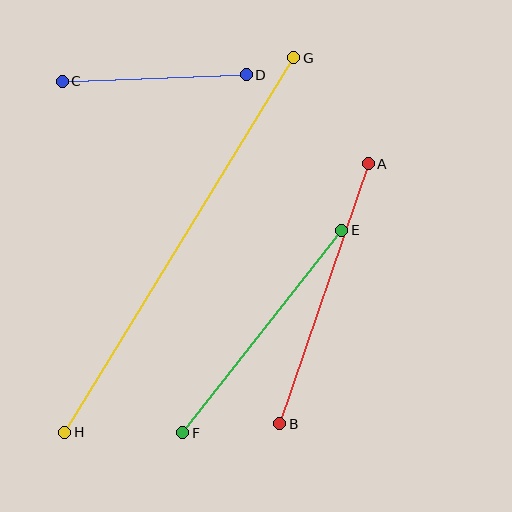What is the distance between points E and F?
The distance is approximately 258 pixels.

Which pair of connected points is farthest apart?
Points G and H are farthest apart.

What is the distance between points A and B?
The distance is approximately 275 pixels.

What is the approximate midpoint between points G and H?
The midpoint is at approximately (179, 245) pixels.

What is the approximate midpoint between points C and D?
The midpoint is at approximately (154, 78) pixels.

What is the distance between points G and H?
The distance is approximately 439 pixels.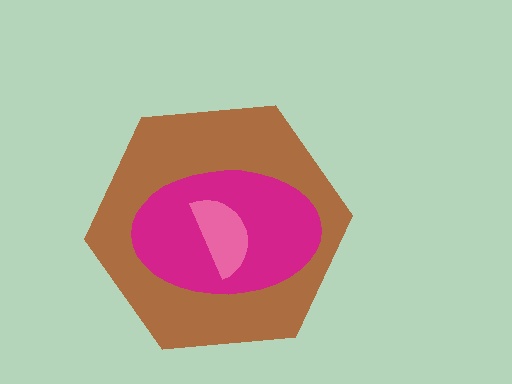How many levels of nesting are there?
3.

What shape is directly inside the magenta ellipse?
The pink semicircle.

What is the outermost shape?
The brown hexagon.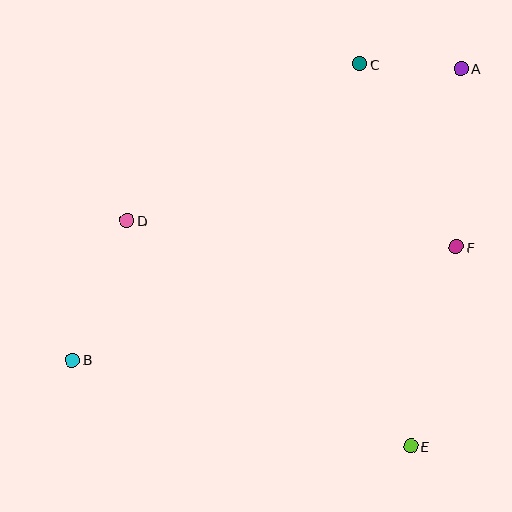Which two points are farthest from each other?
Points A and B are farthest from each other.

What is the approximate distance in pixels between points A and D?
The distance between A and D is approximately 367 pixels.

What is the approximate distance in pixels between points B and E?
The distance between B and E is approximately 349 pixels.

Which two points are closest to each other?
Points A and C are closest to each other.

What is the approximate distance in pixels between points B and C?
The distance between B and C is approximately 412 pixels.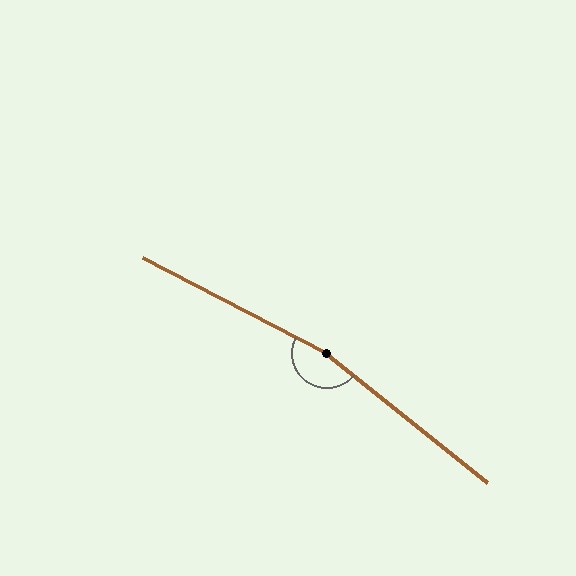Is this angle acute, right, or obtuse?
It is obtuse.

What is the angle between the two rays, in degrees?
Approximately 169 degrees.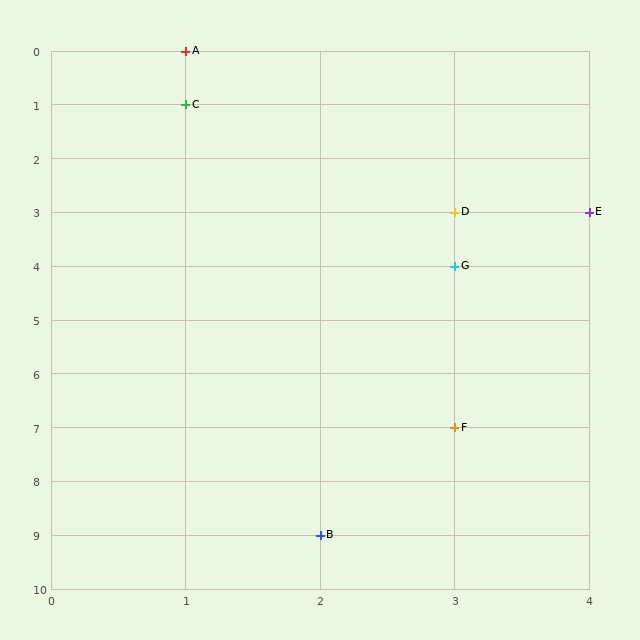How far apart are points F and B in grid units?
Points F and B are 1 column and 2 rows apart (about 2.2 grid units diagonally).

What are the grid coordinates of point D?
Point D is at grid coordinates (3, 3).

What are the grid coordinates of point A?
Point A is at grid coordinates (1, 0).